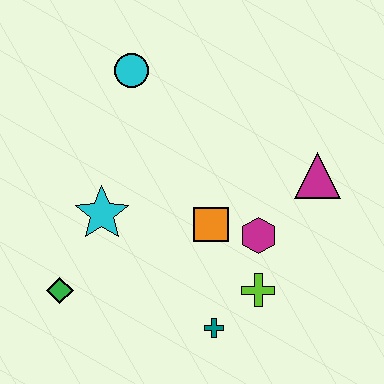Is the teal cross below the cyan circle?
Yes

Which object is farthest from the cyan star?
The magenta triangle is farthest from the cyan star.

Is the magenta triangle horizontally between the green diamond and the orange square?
No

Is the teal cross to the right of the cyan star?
Yes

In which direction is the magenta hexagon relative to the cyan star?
The magenta hexagon is to the right of the cyan star.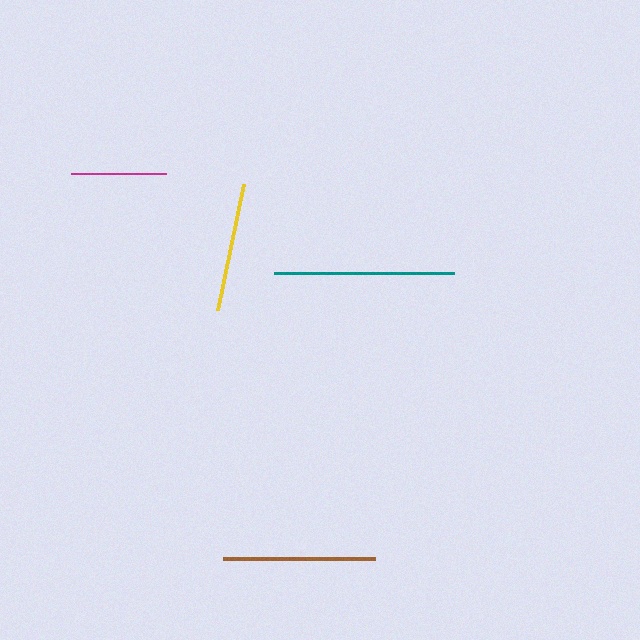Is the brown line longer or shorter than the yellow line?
The brown line is longer than the yellow line.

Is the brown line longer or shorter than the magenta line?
The brown line is longer than the magenta line.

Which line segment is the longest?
The teal line is the longest at approximately 179 pixels.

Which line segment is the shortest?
The magenta line is the shortest at approximately 95 pixels.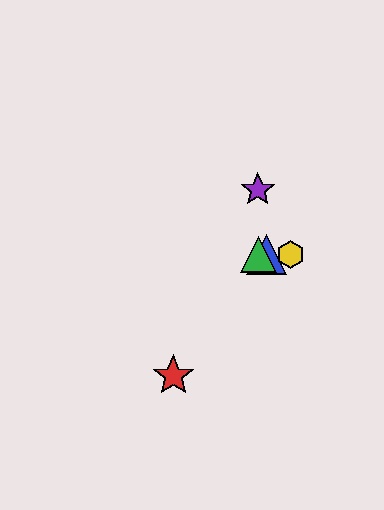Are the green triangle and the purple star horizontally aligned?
No, the green triangle is at y≈255 and the purple star is at y≈190.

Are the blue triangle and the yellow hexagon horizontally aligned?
Yes, both are at y≈255.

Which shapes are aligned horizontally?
The blue triangle, the green triangle, the yellow hexagon are aligned horizontally.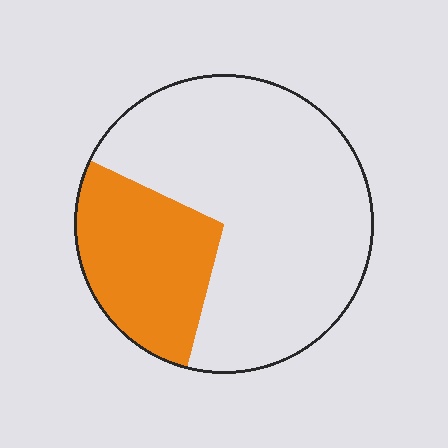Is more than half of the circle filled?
No.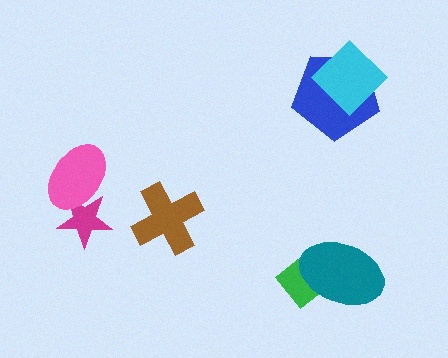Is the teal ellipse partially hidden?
No, no other shape covers it.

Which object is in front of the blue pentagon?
The cyan diamond is in front of the blue pentagon.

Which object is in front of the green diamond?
The teal ellipse is in front of the green diamond.